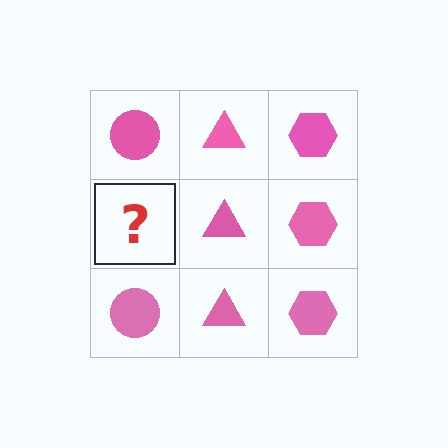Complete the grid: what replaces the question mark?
The question mark should be replaced with a pink circle.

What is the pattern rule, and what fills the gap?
The rule is that each column has a consistent shape. The gap should be filled with a pink circle.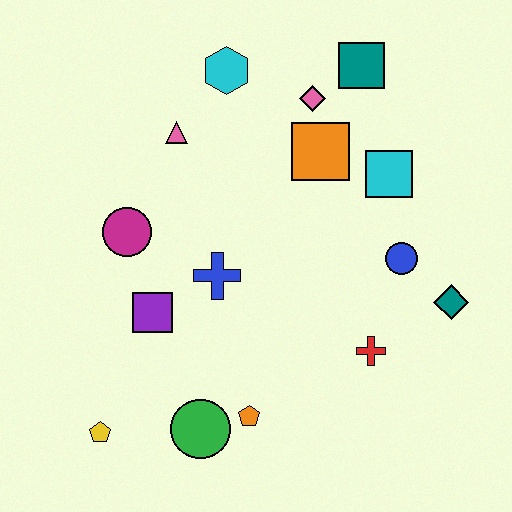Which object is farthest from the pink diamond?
The yellow pentagon is farthest from the pink diamond.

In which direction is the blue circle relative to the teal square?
The blue circle is below the teal square.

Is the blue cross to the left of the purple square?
No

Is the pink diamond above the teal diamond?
Yes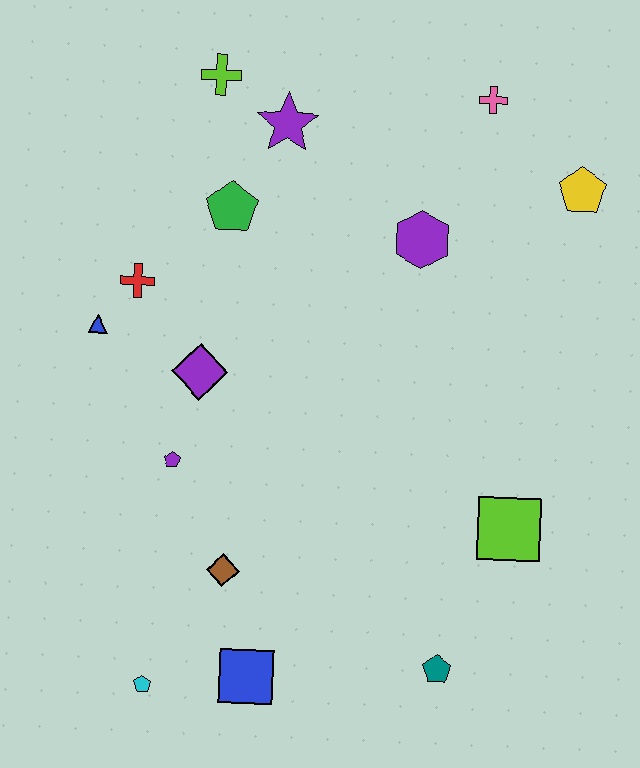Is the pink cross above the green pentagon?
Yes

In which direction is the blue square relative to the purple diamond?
The blue square is below the purple diamond.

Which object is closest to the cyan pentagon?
The blue square is closest to the cyan pentagon.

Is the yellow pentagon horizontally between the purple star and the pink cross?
No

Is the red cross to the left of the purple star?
Yes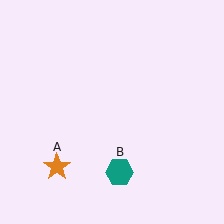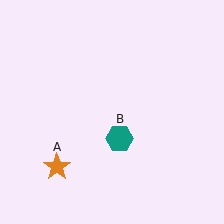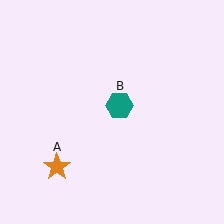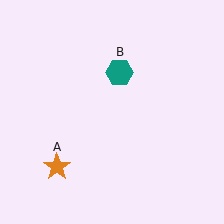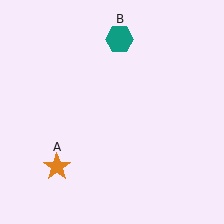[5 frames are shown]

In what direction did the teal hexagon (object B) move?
The teal hexagon (object B) moved up.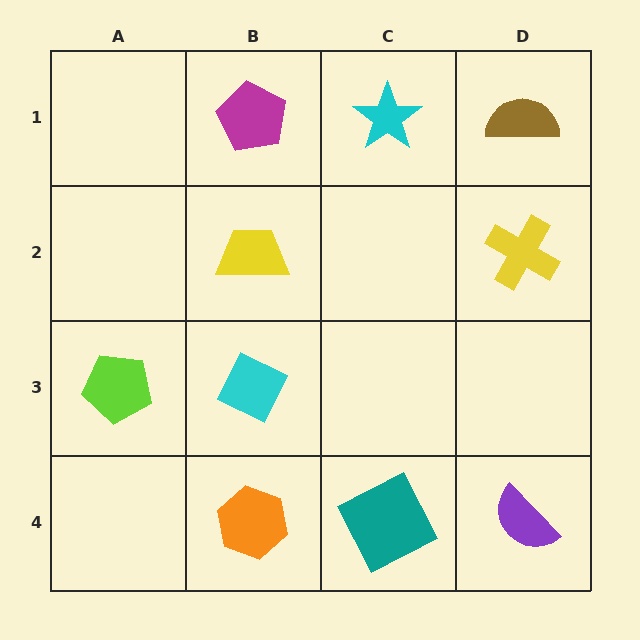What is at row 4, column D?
A purple semicircle.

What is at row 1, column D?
A brown semicircle.